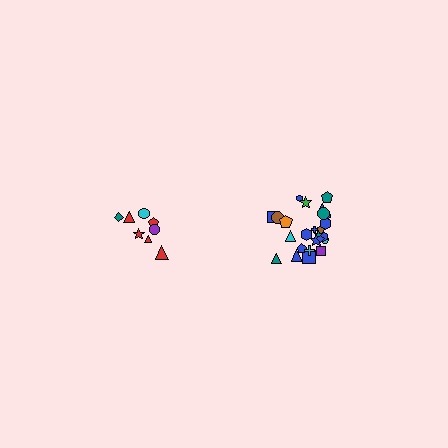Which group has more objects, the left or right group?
The right group.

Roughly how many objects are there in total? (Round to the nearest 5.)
Roughly 35 objects in total.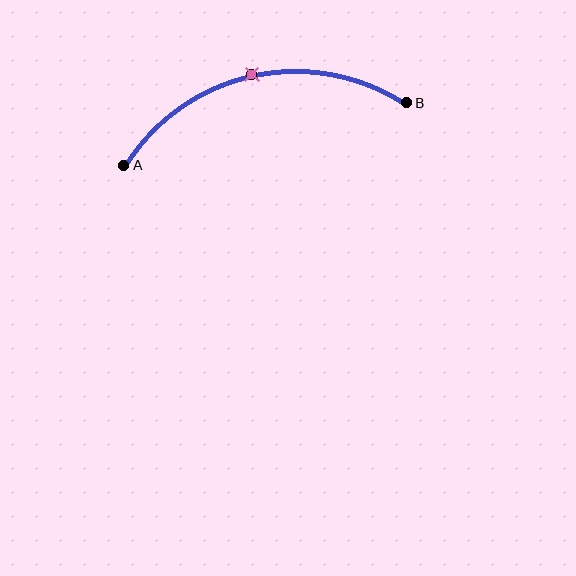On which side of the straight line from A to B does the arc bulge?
The arc bulges above the straight line connecting A and B.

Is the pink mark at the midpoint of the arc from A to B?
Yes. The pink mark lies on the arc at equal arc-length from both A and B — it is the arc midpoint.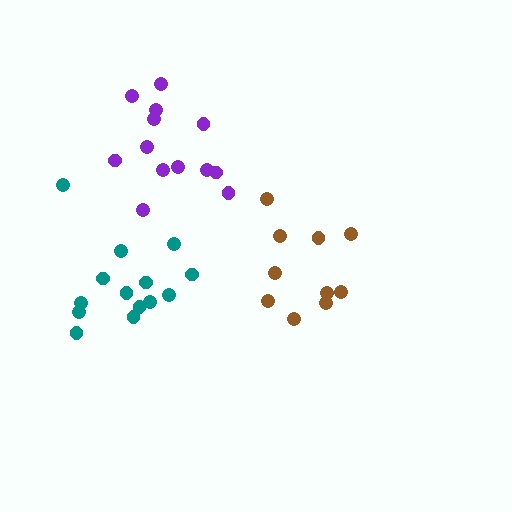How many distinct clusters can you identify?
There are 3 distinct clusters.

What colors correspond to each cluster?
The clusters are colored: brown, teal, purple.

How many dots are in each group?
Group 1: 10 dots, Group 2: 14 dots, Group 3: 13 dots (37 total).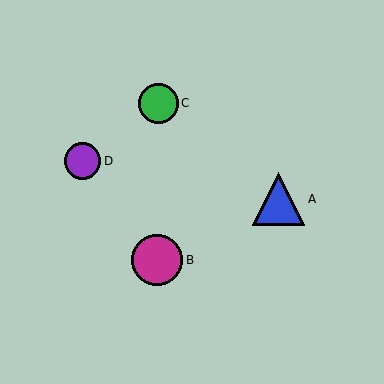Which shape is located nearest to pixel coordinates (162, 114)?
The green circle (labeled C) at (158, 103) is nearest to that location.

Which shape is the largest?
The blue triangle (labeled A) is the largest.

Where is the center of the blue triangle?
The center of the blue triangle is at (278, 199).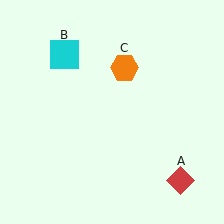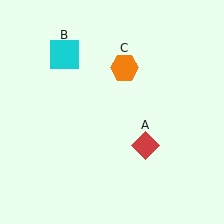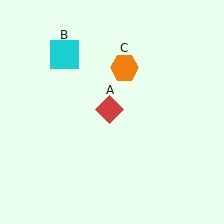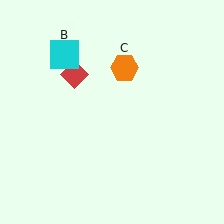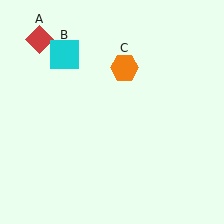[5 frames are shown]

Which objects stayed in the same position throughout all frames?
Cyan square (object B) and orange hexagon (object C) remained stationary.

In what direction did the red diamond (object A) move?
The red diamond (object A) moved up and to the left.